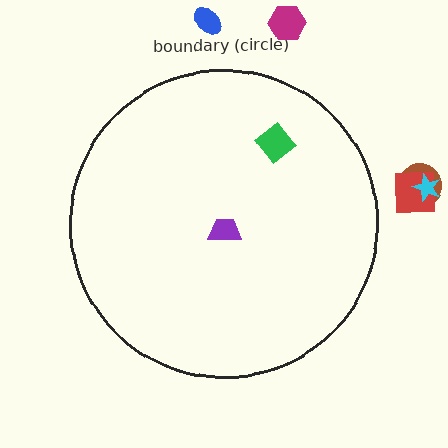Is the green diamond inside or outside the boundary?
Inside.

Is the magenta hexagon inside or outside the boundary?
Outside.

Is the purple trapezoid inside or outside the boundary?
Inside.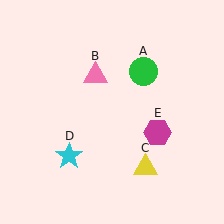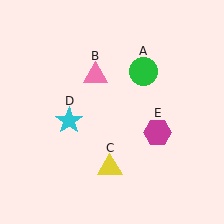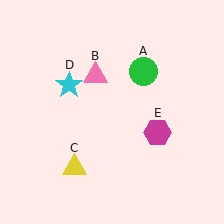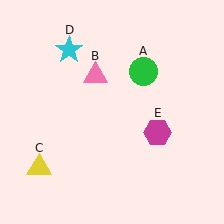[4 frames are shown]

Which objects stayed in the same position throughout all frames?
Green circle (object A) and pink triangle (object B) and magenta hexagon (object E) remained stationary.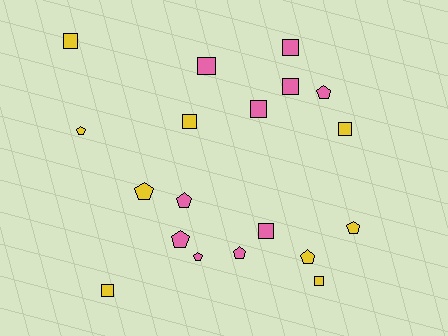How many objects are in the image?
There are 19 objects.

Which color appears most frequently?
Pink, with 10 objects.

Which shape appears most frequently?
Square, with 10 objects.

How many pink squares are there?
There are 5 pink squares.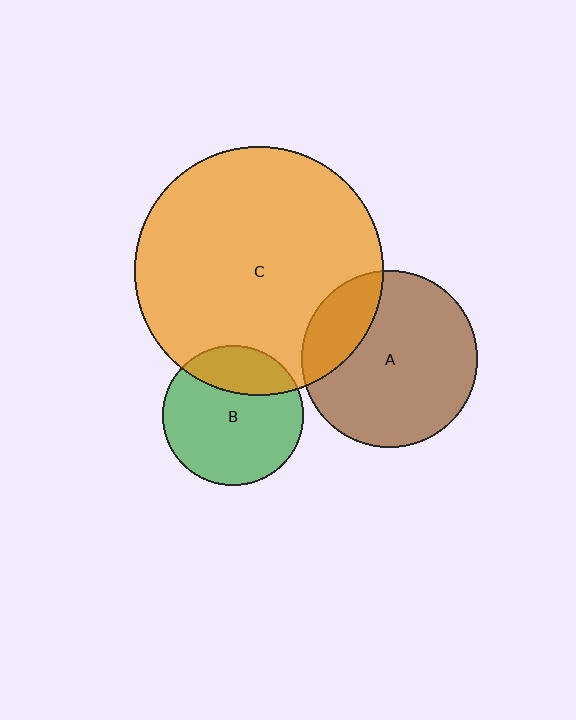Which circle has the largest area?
Circle C (orange).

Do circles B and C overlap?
Yes.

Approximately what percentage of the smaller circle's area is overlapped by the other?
Approximately 25%.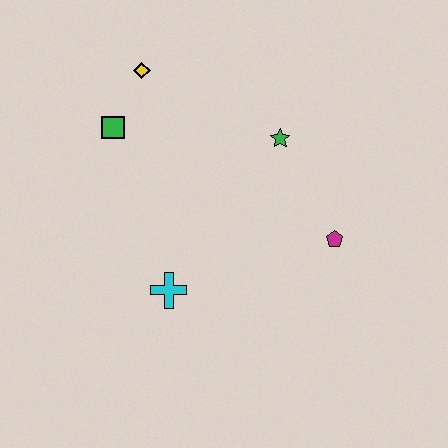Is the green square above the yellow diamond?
No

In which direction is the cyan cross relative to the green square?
The cyan cross is below the green square.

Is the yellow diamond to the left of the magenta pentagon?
Yes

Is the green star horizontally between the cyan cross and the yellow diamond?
No